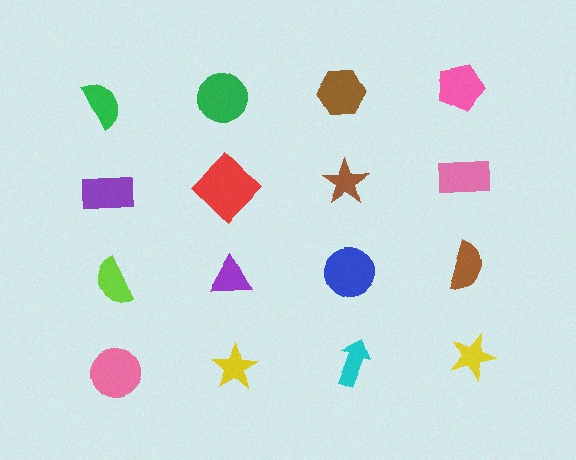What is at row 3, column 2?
A purple triangle.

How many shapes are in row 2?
4 shapes.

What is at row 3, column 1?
A lime semicircle.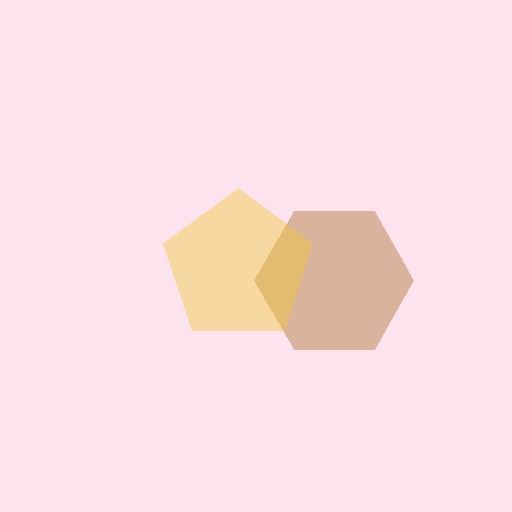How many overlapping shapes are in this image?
There are 2 overlapping shapes in the image.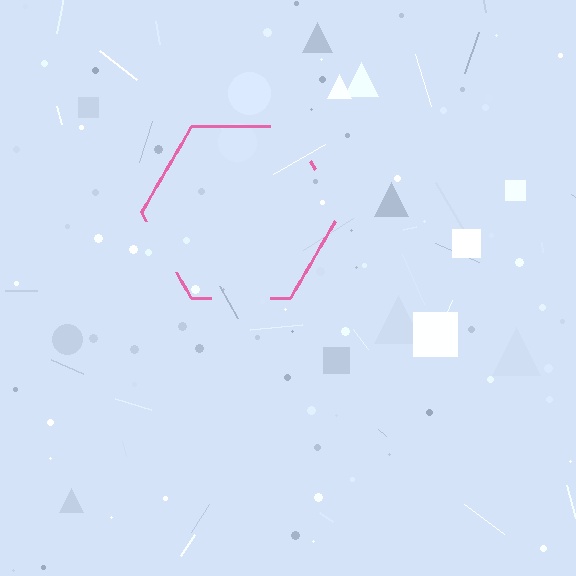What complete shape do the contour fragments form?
The contour fragments form a hexagon.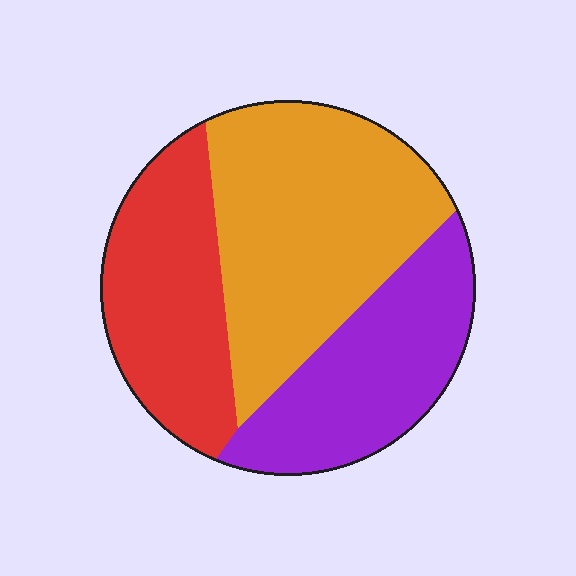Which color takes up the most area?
Orange, at roughly 45%.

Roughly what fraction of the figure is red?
Red takes up between a sixth and a third of the figure.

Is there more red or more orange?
Orange.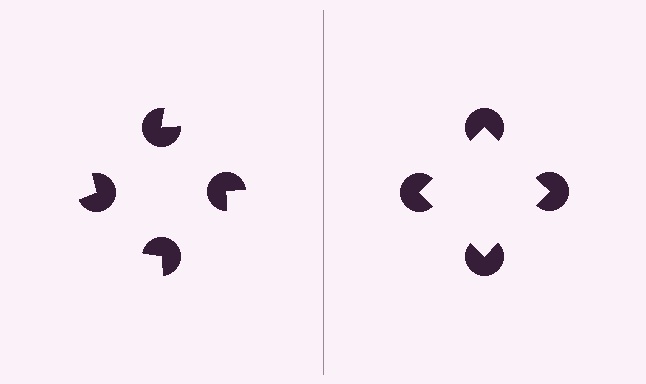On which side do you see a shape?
An illusory square appears on the right side. On the left side the wedge cuts are rotated, so no coherent shape forms.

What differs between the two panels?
The pac-man discs are positioned identically on both sides; only the wedge orientations differ. On the right they align to a square; on the left they are misaligned.